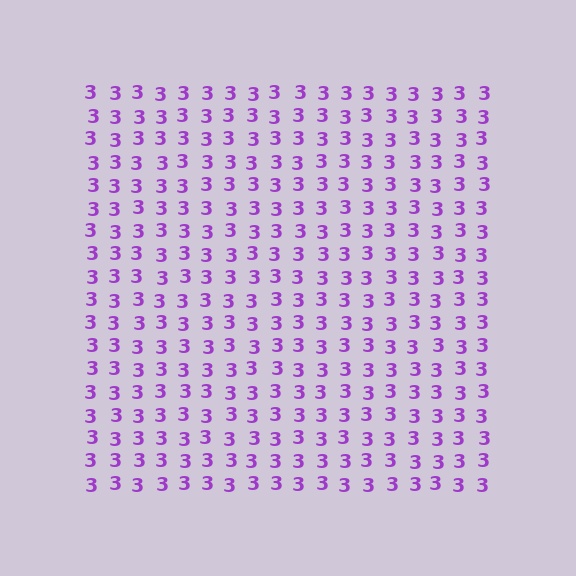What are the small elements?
The small elements are digit 3's.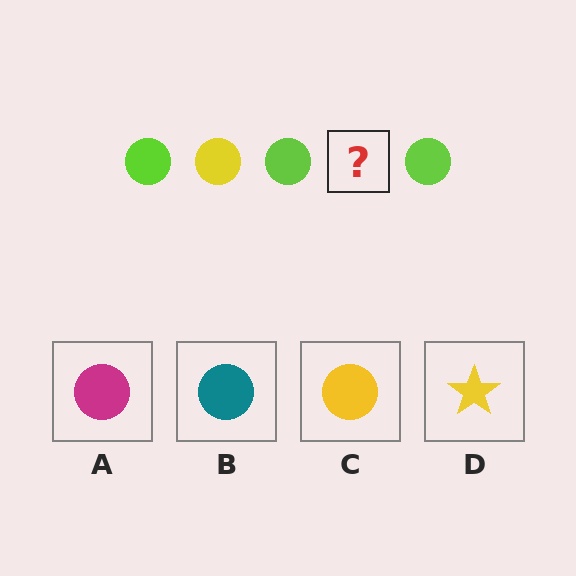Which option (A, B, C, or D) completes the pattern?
C.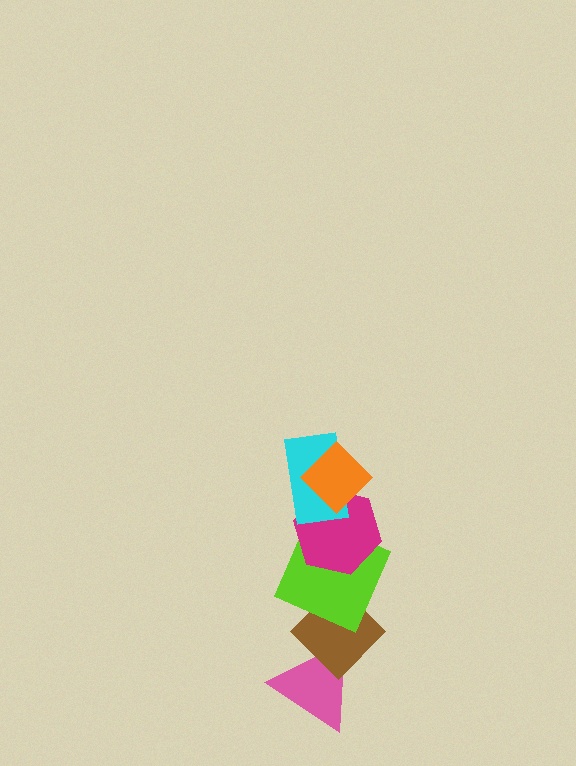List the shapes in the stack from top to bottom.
From top to bottom: the orange diamond, the cyan rectangle, the magenta hexagon, the lime square, the brown diamond, the pink triangle.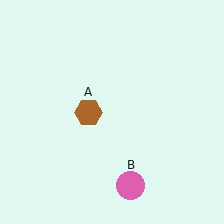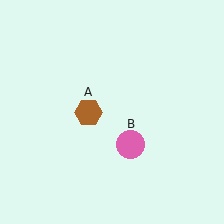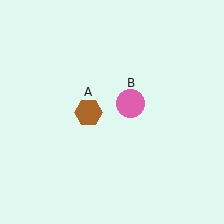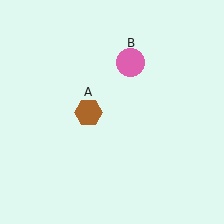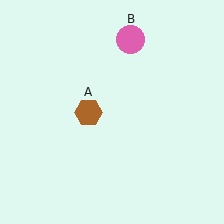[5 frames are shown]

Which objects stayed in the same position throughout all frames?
Brown hexagon (object A) remained stationary.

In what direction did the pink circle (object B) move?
The pink circle (object B) moved up.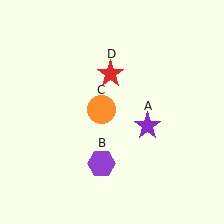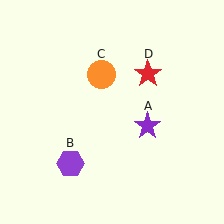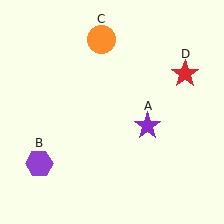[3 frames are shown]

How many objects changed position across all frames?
3 objects changed position: purple hexagon (object B), orange circle (object C), red star (object D).